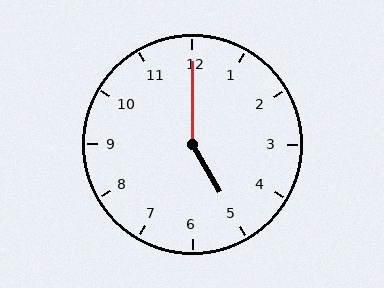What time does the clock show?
5:00.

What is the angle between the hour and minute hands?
Approximately 150 degrees.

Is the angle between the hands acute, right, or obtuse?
It is obtuse.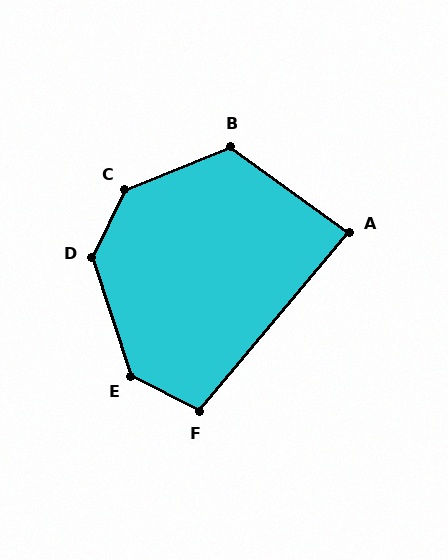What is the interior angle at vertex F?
Approximately 102 degrees (obtuse).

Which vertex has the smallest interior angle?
A, at approximately 86 degrees.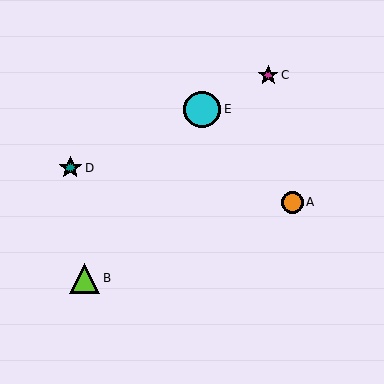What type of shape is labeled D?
Shape D is a teal star.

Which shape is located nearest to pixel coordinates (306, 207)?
The orange circle (labeled A) at (292, 202) is nearest to that location.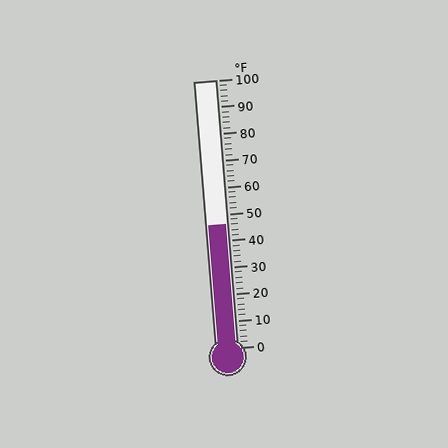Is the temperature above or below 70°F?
The temperature is below 70°F.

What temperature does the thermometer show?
The thermometer shows approximately 46°F.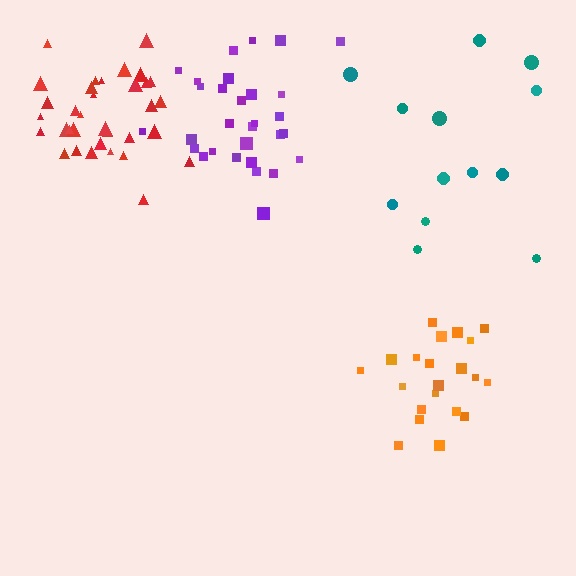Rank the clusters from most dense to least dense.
red, purple, orange, teal.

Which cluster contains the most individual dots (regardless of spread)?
Red (35).